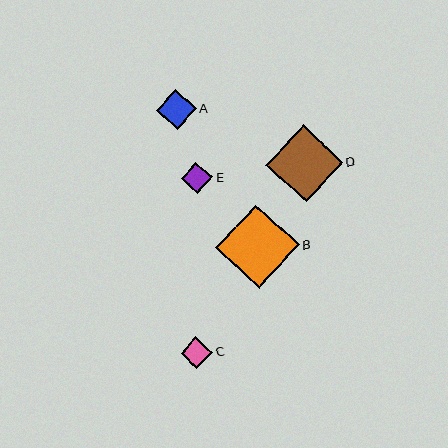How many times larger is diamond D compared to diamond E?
Diamond D is approximately 2.4 times the size of diamond E.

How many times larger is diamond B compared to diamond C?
Diamond B is approximately 2.6 times the size of diamond C.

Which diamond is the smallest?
Diamond E is the smallest with a size of approximately 31 pixels.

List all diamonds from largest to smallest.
From largest to smallest: B, D, A, C, E.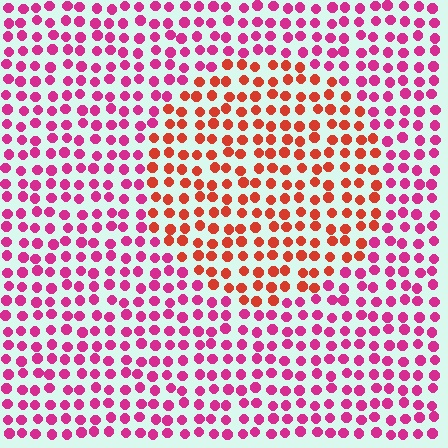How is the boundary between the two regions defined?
The boundary is defined purely by a slight shift in hue (about 41 degrees). Spacing, size, and orientation are identical on both sides.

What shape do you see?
I see a circle.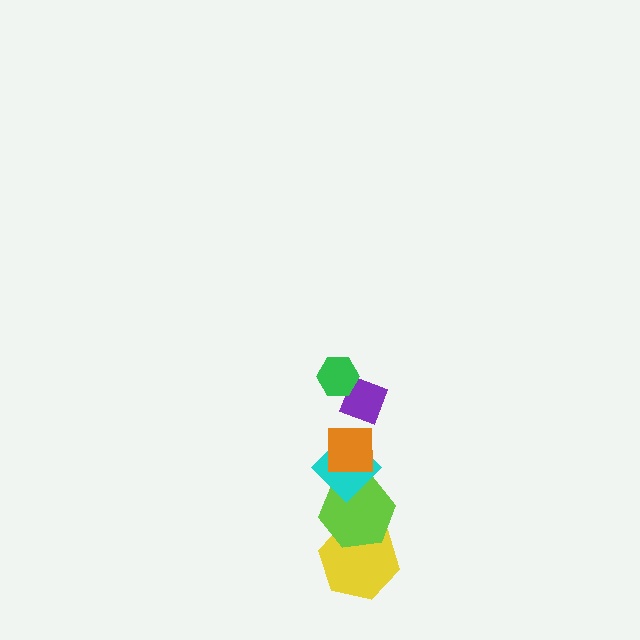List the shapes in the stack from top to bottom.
From top to bottom: the green hexagon, the purple diamond, the orange square, the cyan diamond, the lime hexagon, the yellow hexagon.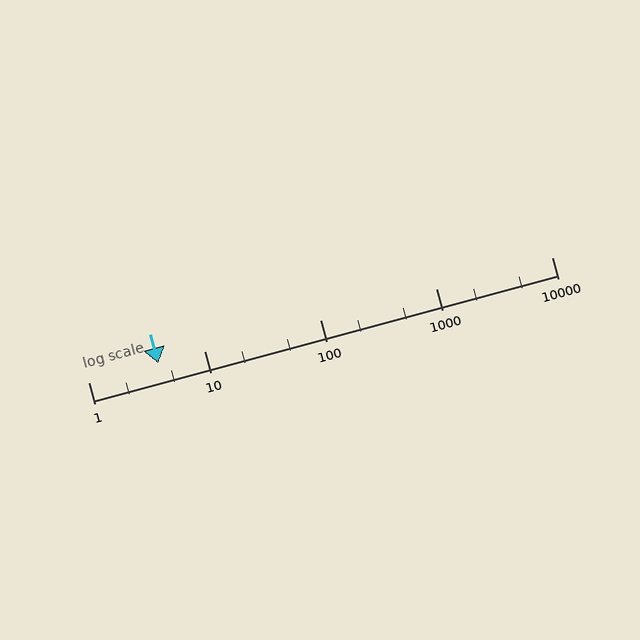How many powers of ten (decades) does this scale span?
The scale spans 4 decades, from 1 to 10000.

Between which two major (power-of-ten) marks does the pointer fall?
The pointer is between 1 and 10.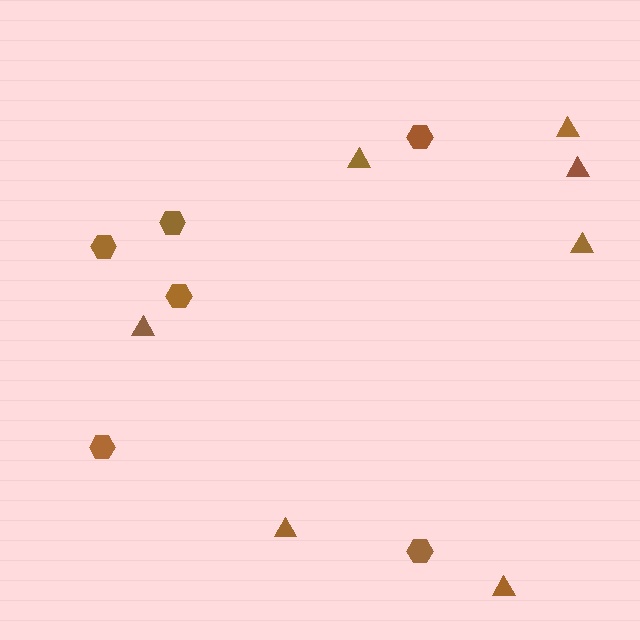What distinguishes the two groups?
There are 2 groups: one group of hexagons (6) and one group of triangles (7).